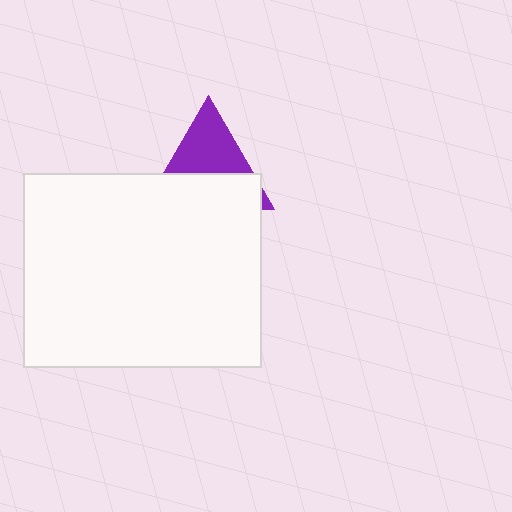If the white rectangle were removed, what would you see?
You would see the complete purple triangle.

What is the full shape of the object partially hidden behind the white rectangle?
The partially hidden object is a purple triangle.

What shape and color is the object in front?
The object in front is a white rectangle.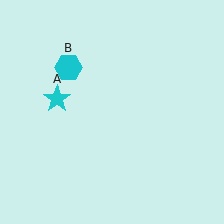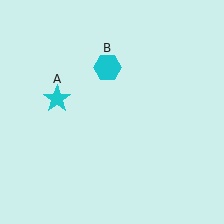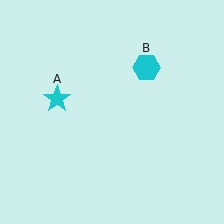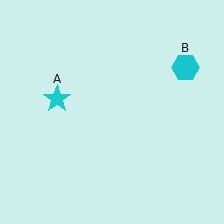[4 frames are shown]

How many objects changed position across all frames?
1 object changed position: cyan hexagon (object B).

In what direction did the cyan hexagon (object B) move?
The cyan hexagon (object B) moved right.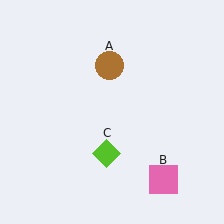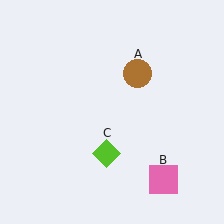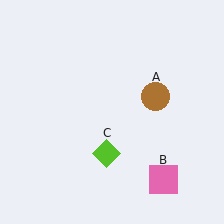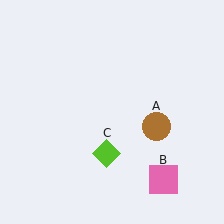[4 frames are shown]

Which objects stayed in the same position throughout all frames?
Pink square (object B) and lime diamond (object C) remained stationary.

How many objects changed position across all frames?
1 object changed position: brown circle (object A).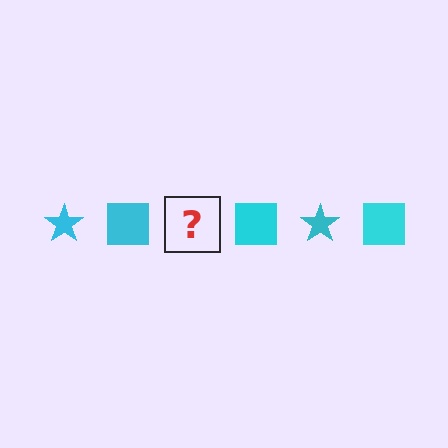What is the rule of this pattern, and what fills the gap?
The rule is that the pattern cycles through star, square shapes in cyan. The gap should be filled with a cyan star.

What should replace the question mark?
The question mark should be replaced with a cyan star.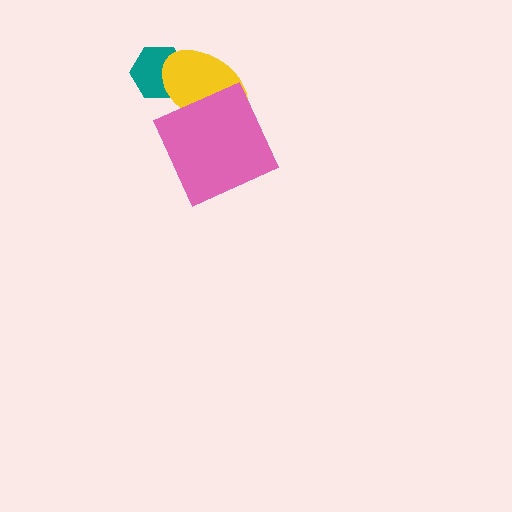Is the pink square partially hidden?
No, no other shape covers it.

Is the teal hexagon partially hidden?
Yes, it is partially covered by another shape.